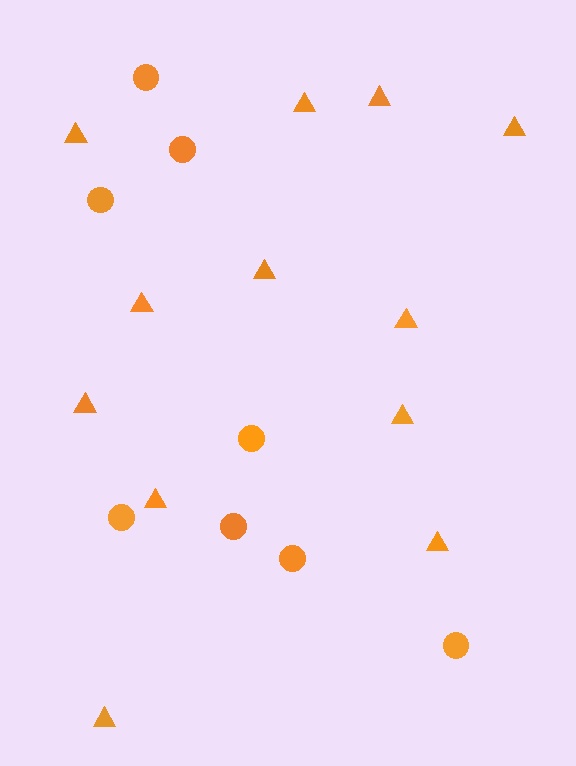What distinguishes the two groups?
There are 2 groups: one group of triangles (12) and one group of circles (8).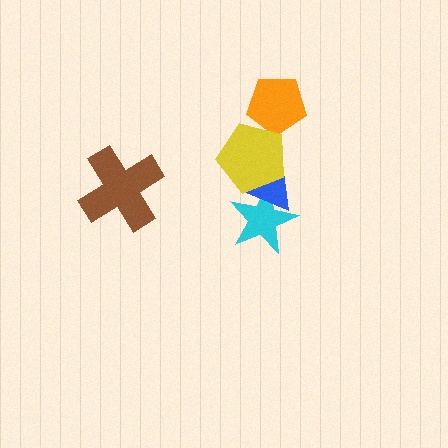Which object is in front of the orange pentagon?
The yellow pentagon is in front of the orange pentagon.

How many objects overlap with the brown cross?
0 objects overlap with the brown cross.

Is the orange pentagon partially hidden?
Yes, it is partially covered by another shape.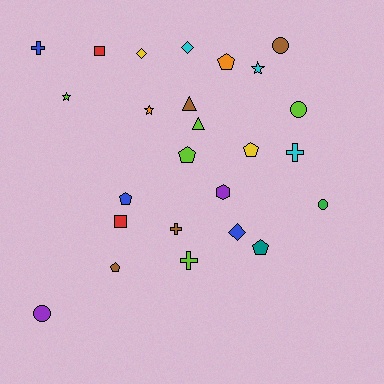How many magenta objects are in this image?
There are no magenta objects.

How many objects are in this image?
There are 25 objects.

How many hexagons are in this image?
There is 1 hexagon.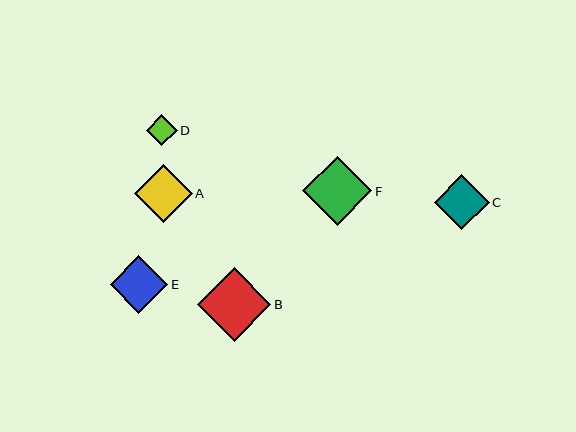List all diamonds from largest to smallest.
From largest to smallest: B, F, E, A, C, D.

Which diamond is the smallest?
Diamond D is the smallest with a size of approximately 31 pixels.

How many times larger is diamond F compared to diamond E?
Diamond F is approximately 1.2 times the size of diamond E.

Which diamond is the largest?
Diamond B is the largest with a size of approximately 73 pixels.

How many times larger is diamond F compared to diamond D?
Diamond F is approximately 2.2 times the size of diamond D.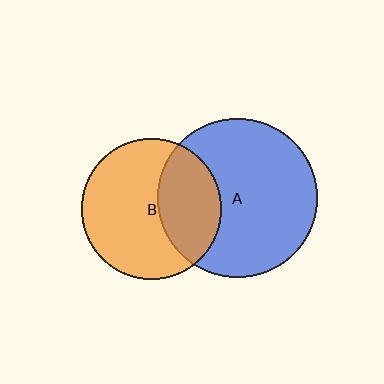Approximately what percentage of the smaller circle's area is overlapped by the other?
Approximately 35%.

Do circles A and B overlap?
Yes.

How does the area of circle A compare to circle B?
Approximately 1.3 times.